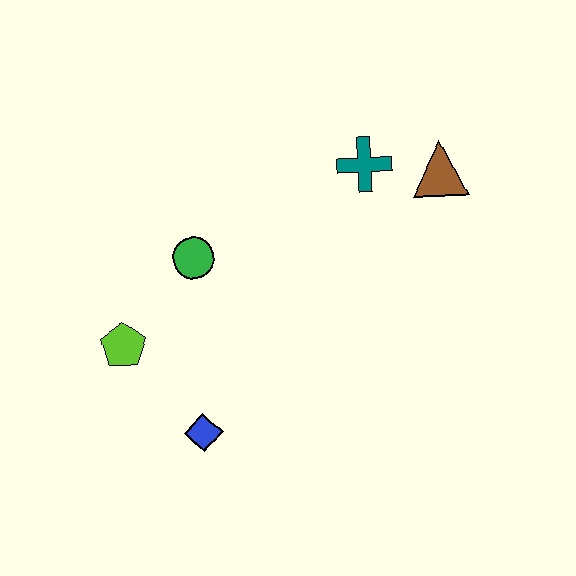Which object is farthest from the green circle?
The brown triangle is farthest from the green circle.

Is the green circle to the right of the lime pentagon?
Yes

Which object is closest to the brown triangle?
The teal cross is closest to the brown triangle.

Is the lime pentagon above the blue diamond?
Yes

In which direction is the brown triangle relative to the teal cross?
The brown triangle is to the right of the teal cross.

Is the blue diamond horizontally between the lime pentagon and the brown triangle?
Yes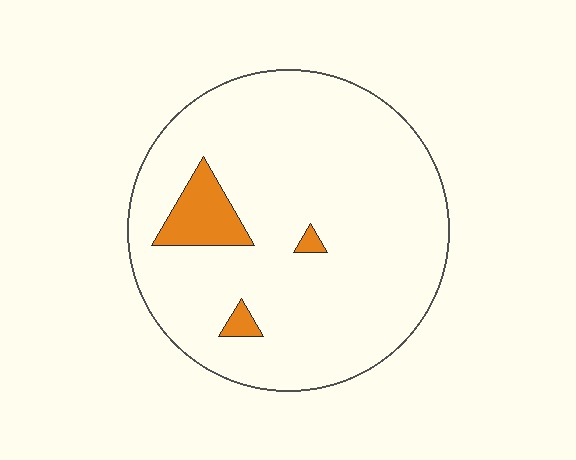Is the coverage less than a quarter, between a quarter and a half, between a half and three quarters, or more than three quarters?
Less than a quarter.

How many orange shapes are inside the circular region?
3.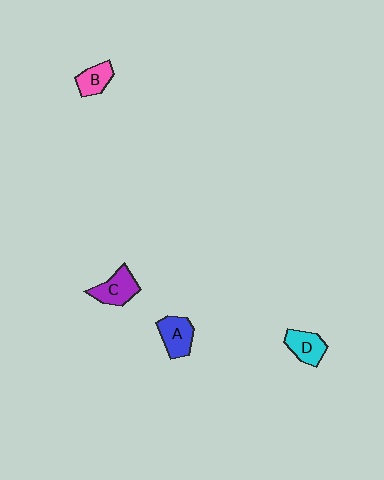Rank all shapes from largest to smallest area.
From largest to smallest: A (blue), C (purple), D (cyan), B (pink).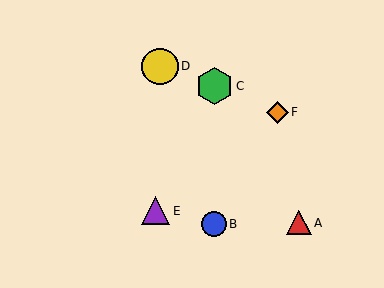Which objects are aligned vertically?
Objects B, C are aligned vertically.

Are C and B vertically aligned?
Yes, both are at x≈214.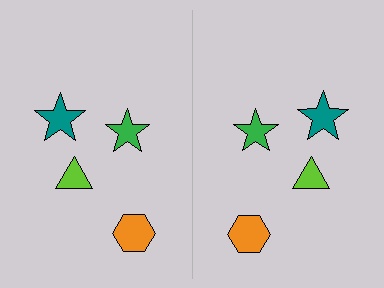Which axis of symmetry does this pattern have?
The pattern has a vertical axis of symmetry running through the center of the image.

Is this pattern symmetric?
Yes, this pattern has bilateral (reflection) symmetry.